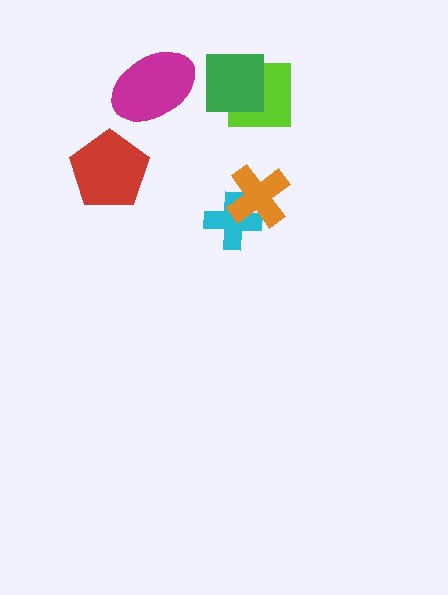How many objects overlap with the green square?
1 object overlaps with the green square.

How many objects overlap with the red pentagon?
0 objects overlap with the red pentagon.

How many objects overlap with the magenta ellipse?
0 objects overlap with the magenta ellipse.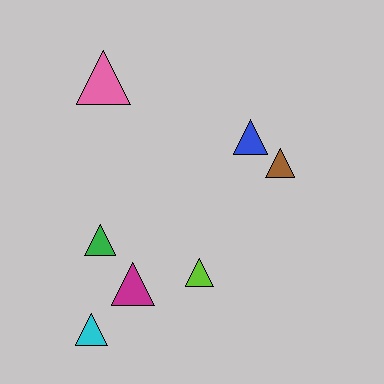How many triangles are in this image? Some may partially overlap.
There are 7 triangles.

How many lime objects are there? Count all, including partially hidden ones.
There is 1 lime object.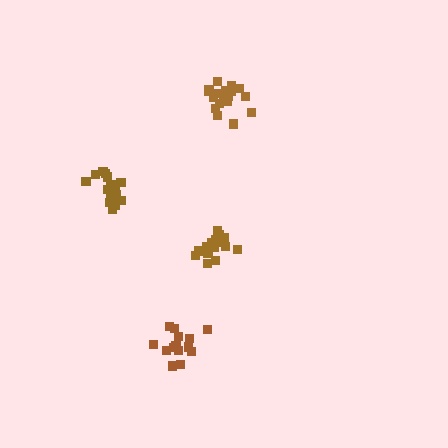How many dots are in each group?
Group 1: 17 dots, Group 2: 17 dots, Group 3: 14 dots, Group 4: 18 dots (66 total).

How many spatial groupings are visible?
There are 4 spatial groupings.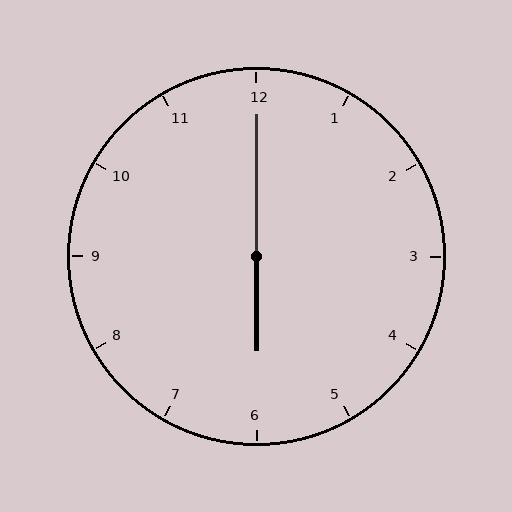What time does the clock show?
6:00.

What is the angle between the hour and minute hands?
Approximately 180 degrees.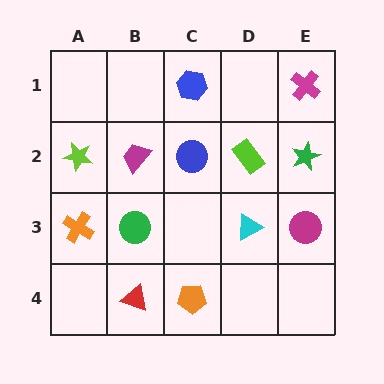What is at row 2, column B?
A magenta trapezoid.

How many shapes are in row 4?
2 shapes.